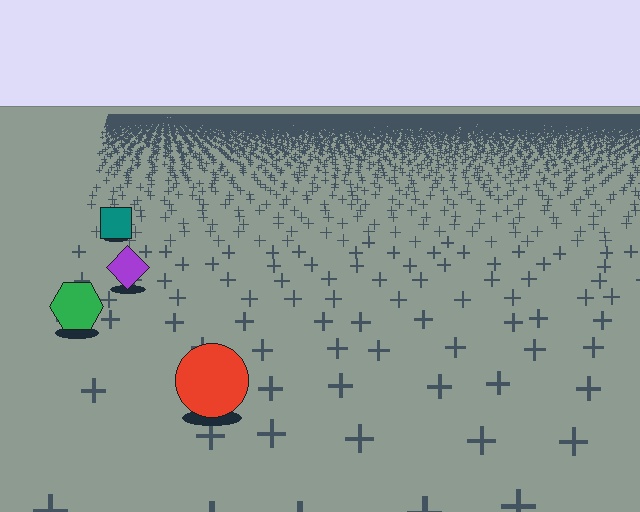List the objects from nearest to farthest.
From nearest to farthest: the red circle, the green hexagon, the purple diamond, the teal square.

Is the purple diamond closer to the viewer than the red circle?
No. The red circle is closer — you can tell from the texture gradient: the ground texture is coarser near it.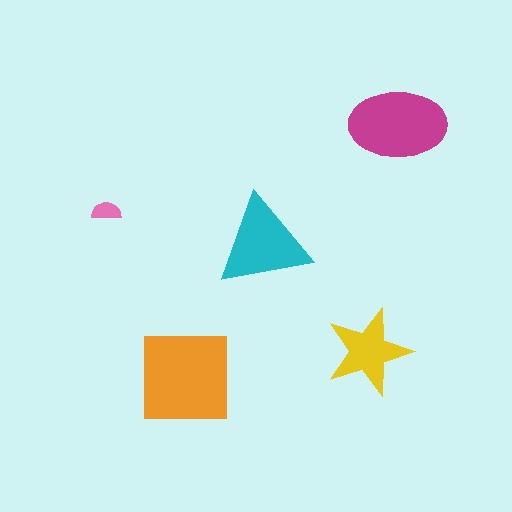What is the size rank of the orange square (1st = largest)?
1st.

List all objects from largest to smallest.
The orange square, the magenta ellipse, the cyan triangle, the yellow star, the pink semicircle.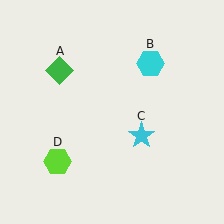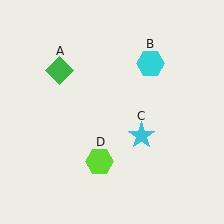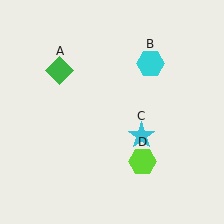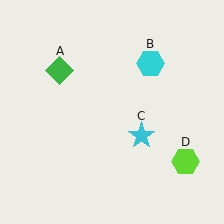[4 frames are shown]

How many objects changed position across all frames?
1 object changed position: lime hexagon (object D).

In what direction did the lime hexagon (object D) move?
The lime hexagon (object D) moved right.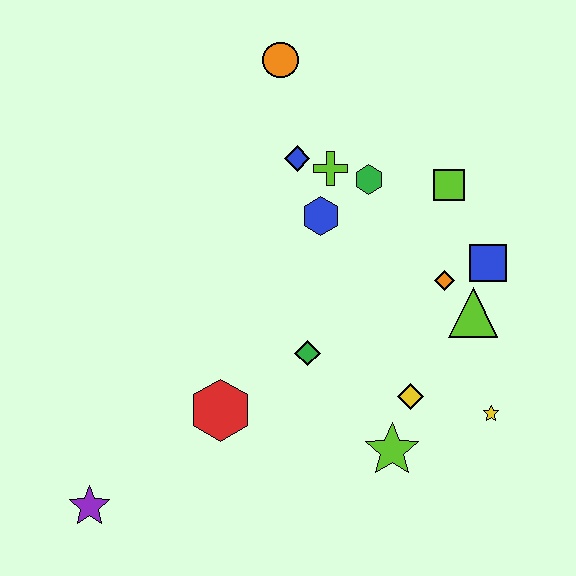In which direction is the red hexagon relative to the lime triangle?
The red hexagon is to the left of the lime triangle.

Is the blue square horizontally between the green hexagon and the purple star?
No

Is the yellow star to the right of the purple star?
Yes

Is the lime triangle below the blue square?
Yes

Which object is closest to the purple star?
The red hexagon is closest to the purple star.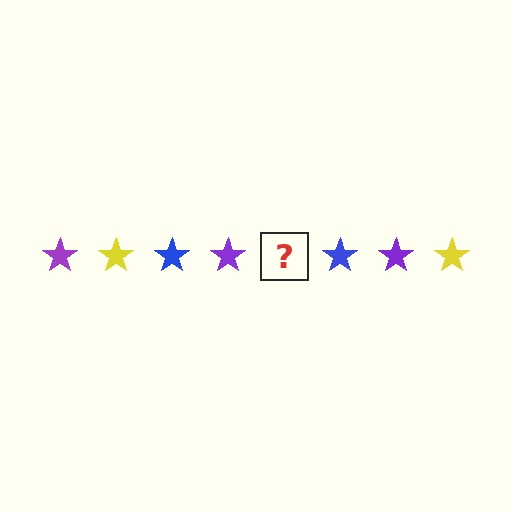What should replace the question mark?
The question mark should be replaced with a yellow star.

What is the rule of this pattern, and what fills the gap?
The rule is that the pattern cycles through purple, yellow, blue stars. The gap should be filled with a yellow star.